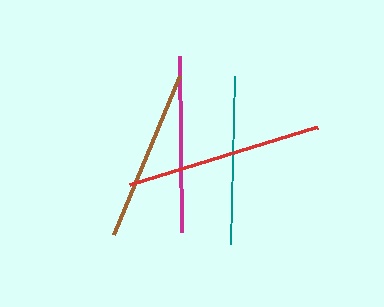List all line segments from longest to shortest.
From longest to shortest: red, magenta, brown, teal.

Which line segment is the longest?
The red line is the longest at approximately 196 pixels.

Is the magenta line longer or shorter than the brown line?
The magenta line is longer than the brown line.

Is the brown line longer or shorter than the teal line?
The brown line is longer than the teal line.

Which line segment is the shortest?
The teal line is the shortest at approximately 168 pixels.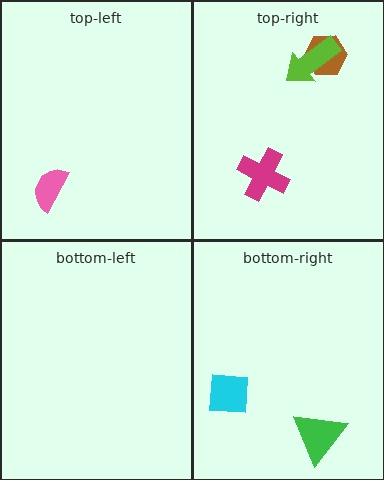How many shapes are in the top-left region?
1.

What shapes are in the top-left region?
The pink semicircle.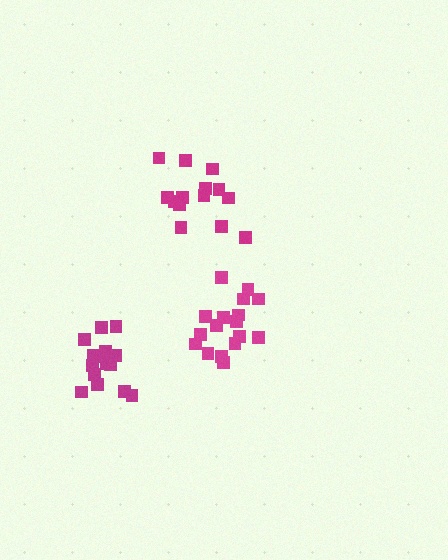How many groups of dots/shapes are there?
There are 3 groups.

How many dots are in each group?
Group 1: 14 dots, Group 2: 17 dots, Group 3: 15 dots (46 total).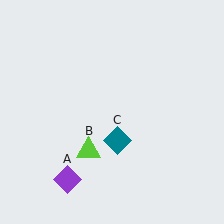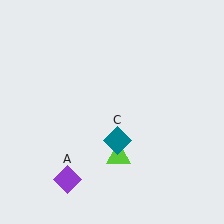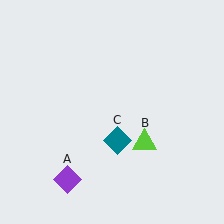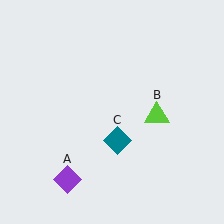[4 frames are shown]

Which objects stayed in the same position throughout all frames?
Purple diamond (object A) and teal diamond (object C) remained stationary.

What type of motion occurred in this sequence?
The lime triangle (object B) rotated counterclockwise around the center of the scene.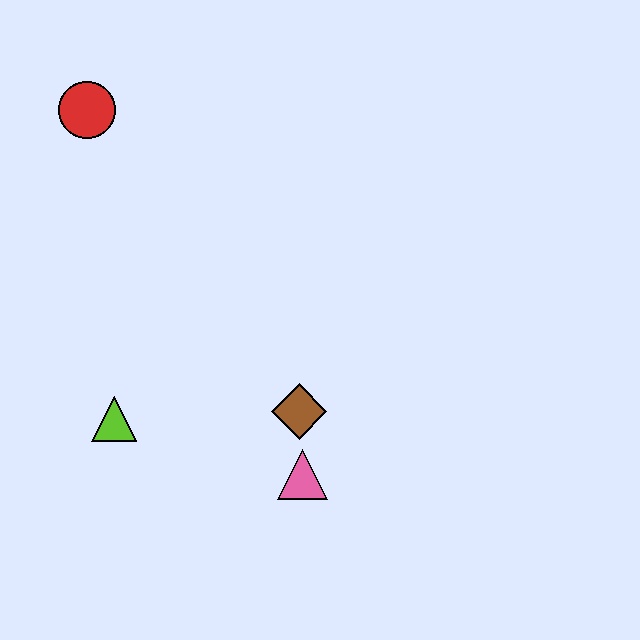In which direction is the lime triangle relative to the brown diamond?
The lime triangle is to the left of the brown diamond.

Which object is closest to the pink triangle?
The brown diamond is closest to the pink triangle.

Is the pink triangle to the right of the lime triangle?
Yes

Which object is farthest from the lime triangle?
The red circle is farthest from the lime triangle.